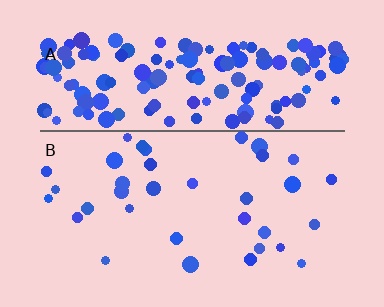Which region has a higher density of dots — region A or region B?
A (the top).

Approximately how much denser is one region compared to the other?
Approximately 4.6× — region A over region B.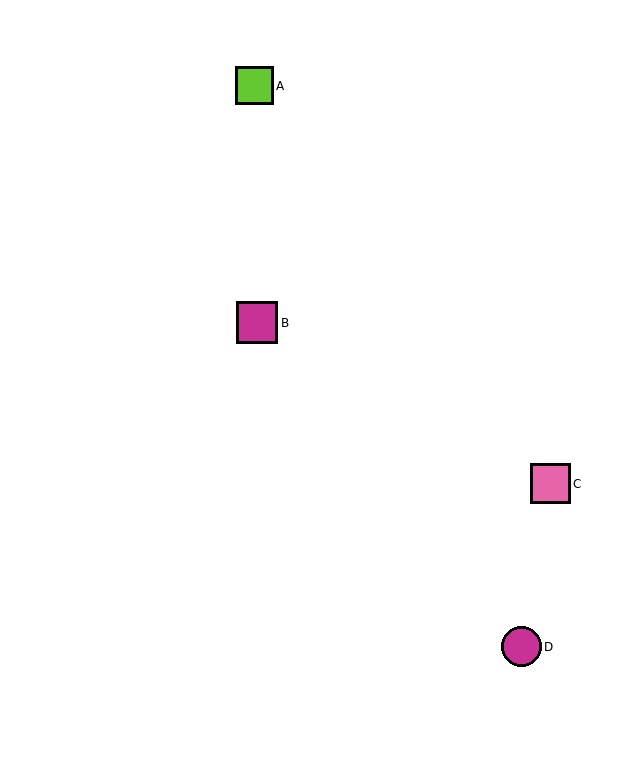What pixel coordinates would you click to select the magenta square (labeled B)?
Click at (257, 323) to select the magenta square B.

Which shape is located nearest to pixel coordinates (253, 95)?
The lime square (labeled A) at (254, 86) is nearest to that location.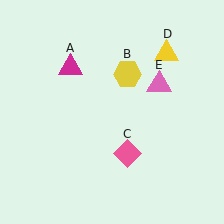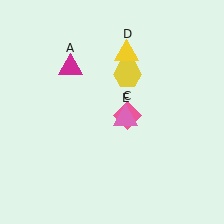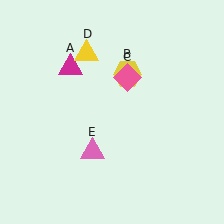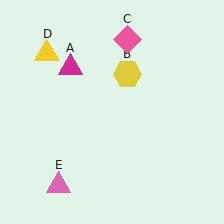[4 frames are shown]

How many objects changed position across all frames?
3 objects changed position: pink diamond (object C), yellow triangle (object D), pink triangle (object E).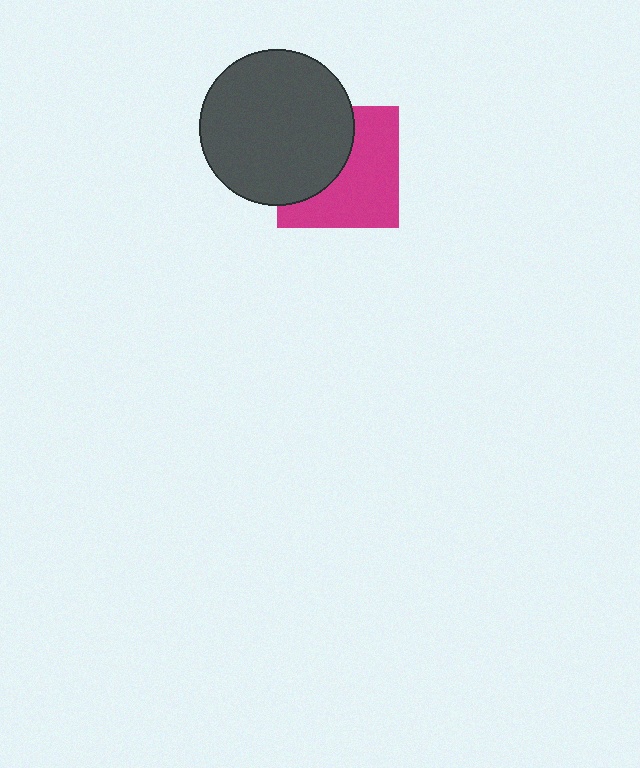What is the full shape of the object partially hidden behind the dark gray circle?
The partially hidden object is a magenta square.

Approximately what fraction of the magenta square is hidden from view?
Roughly 43% of the magenta square is hidden behind the dark gray circle.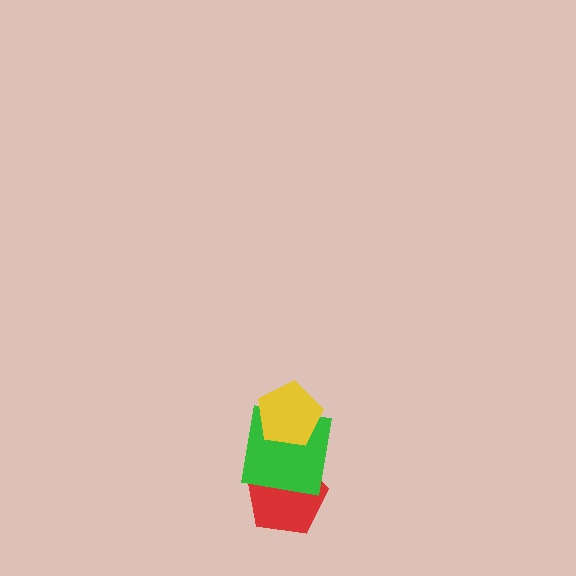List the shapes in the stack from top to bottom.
From top to bottom: the yellow pentagon, the green square, the red pentagon.